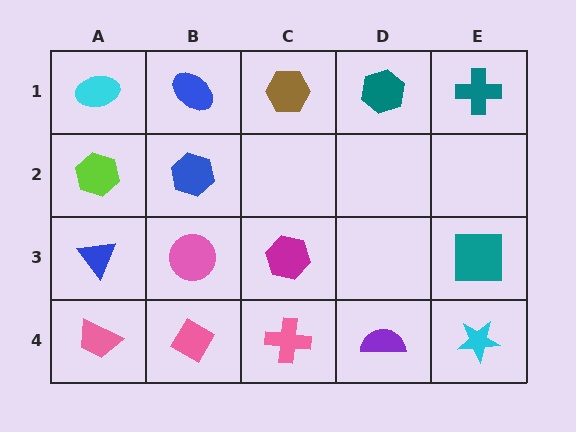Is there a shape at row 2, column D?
No, that cell is empty.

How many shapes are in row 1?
5 shapes.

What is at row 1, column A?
A cyan ellipse.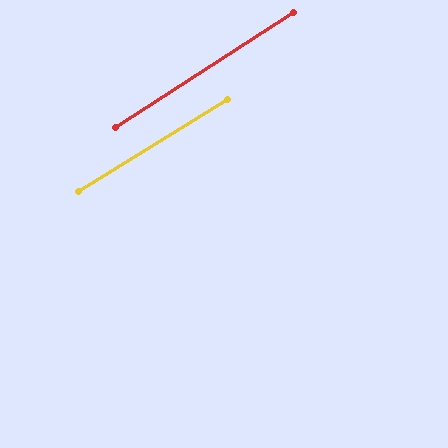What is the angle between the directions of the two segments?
Approximately 1 degree.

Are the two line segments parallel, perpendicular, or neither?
Parallel — their directions differ by only 1.1°.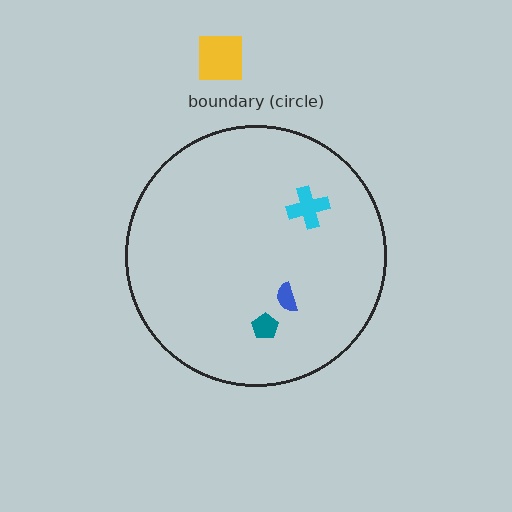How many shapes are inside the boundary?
3 inside, 1 outside.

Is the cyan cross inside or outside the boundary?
Inside.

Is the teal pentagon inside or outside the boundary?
Inside.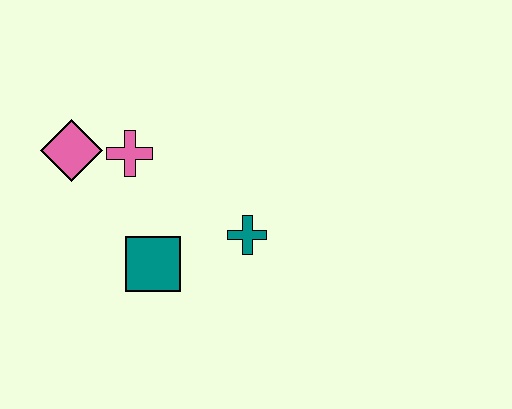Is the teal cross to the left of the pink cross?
No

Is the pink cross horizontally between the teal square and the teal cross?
No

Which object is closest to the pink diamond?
The pink cross is closest to the pink diamond.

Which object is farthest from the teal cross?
The pink diamond is farthest from the teal cross.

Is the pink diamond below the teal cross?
No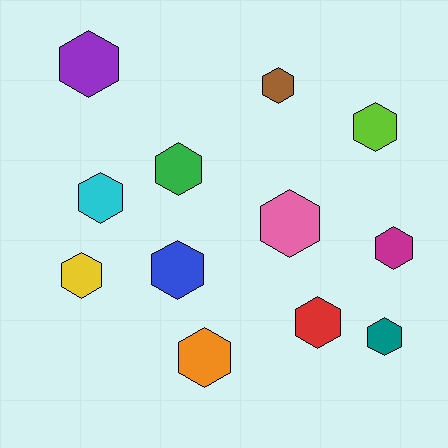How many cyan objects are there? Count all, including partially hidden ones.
There is 1 cyan object.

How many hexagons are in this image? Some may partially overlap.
There are 12 hexagons.